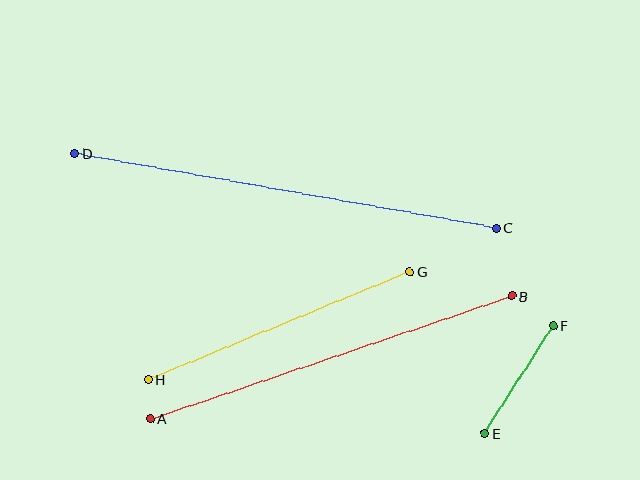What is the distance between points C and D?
The distance is approximately 428 pixels.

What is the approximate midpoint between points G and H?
The midpoint is at approximately (279, 326) pixels.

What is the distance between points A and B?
The distance is approximately 382 pixels.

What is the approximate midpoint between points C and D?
The midpoint is at approximately (286, 191) pixels.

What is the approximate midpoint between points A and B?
The midpoint is at approximately (331, 357) pixels.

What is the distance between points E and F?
The distance is approximately 127 pixels.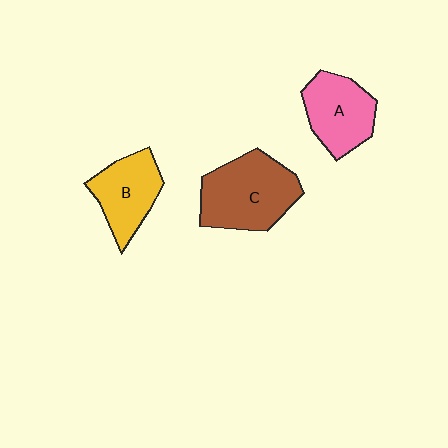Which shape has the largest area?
Shape C (brown).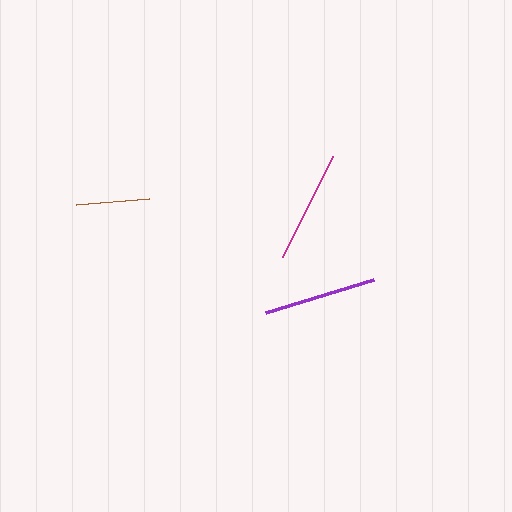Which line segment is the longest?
The purple line is the longest at approximately 113 pixels.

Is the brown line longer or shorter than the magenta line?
The magenta line is longer than the brown line.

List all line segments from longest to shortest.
From longest to shortest: purple, magenta, brown.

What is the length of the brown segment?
The brown segment is approximately 73 pixels long.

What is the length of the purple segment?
The purple segment is approximately 113 pixels long.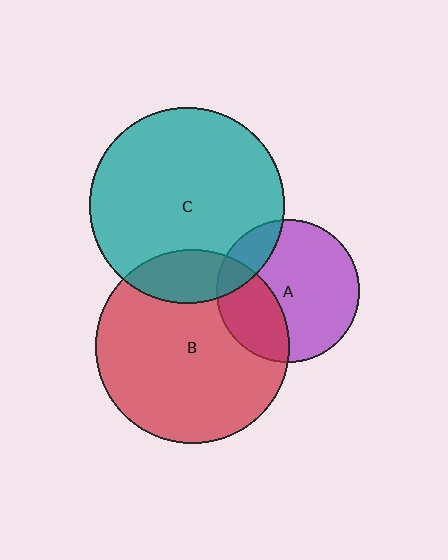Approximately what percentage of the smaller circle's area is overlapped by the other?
Approximately 15%.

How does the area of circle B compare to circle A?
Approximately 1.8 times.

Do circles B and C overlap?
Yes.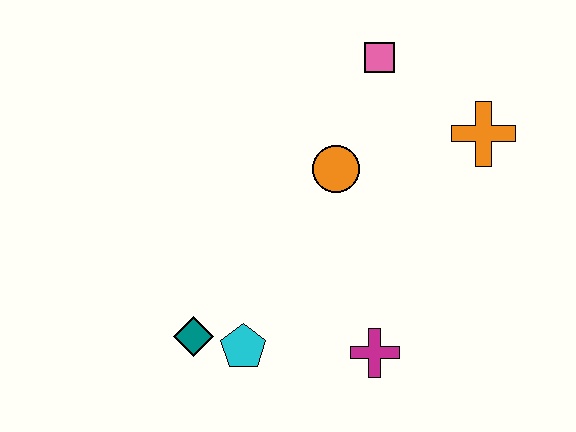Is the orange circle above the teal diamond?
Yes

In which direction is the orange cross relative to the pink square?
The orange cross is to the right of the pink square.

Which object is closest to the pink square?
The orange circle is closest to the pink square.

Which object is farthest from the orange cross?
The teal diamond is farthest from the orange cross.